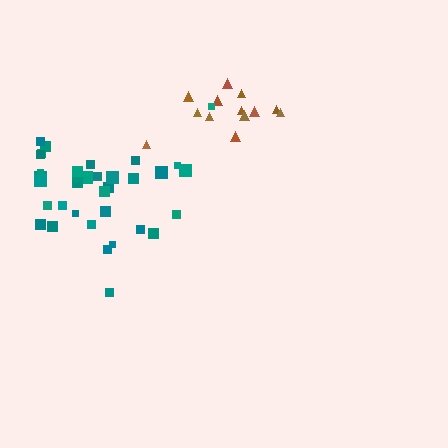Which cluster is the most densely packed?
Brown.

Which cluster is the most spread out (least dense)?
Teal.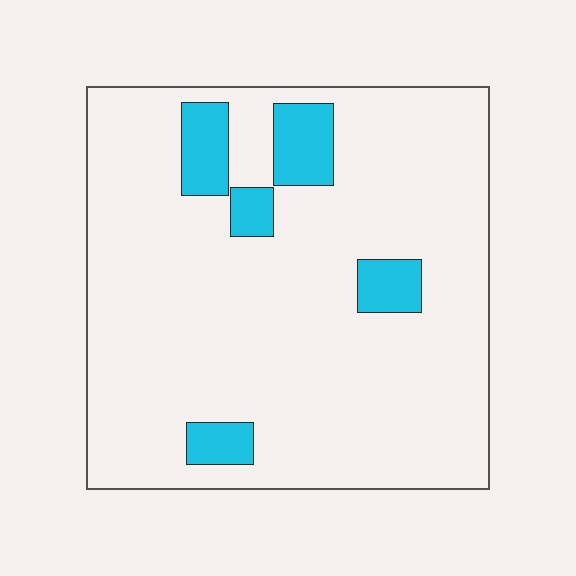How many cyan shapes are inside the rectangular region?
5.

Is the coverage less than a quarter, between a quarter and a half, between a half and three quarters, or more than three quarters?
Less than a quarter.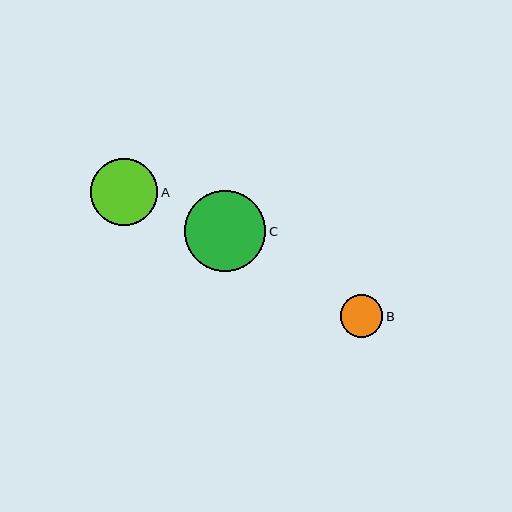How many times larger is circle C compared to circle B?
Circle C is approximately 1.9 times the size of circle B.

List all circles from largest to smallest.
From largest to smallest: C, A, B.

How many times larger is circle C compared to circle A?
Circle C is approximately 1.2 times the size of circle A.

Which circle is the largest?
Circle C is the largest with a size of approximately 81 pixels.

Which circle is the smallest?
Circle B is the smallest with a size of approximately 42 pixels.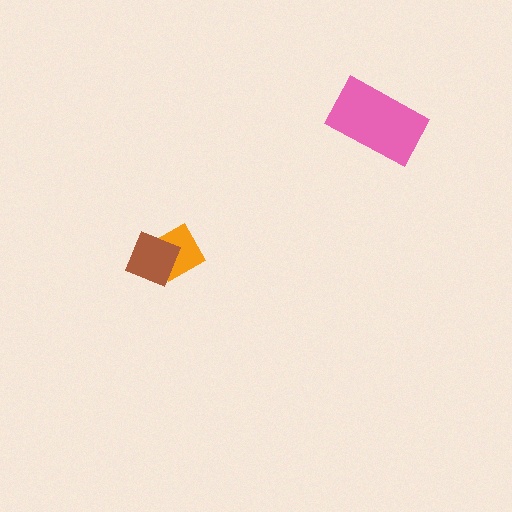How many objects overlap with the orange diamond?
1 object overlaps with the orange diamond.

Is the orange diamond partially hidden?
Yes, it is partially covered by another shape.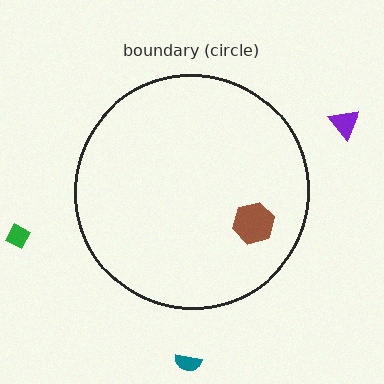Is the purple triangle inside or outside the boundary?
Outside.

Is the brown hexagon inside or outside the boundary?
Inside.